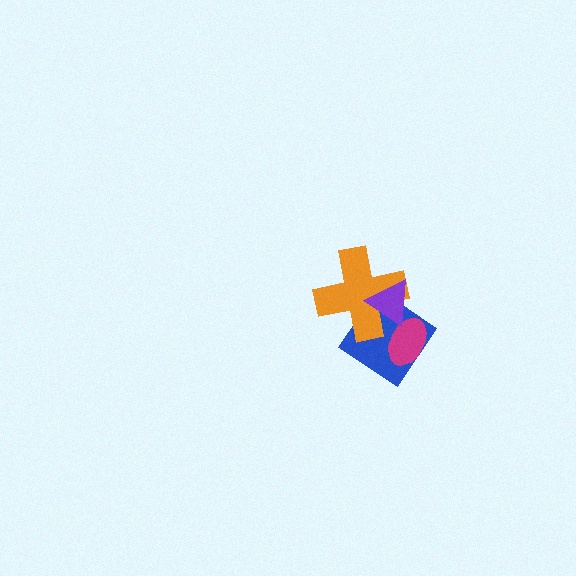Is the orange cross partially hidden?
Yes, it is partially covered by another shape.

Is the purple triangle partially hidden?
No, no other shape covers it.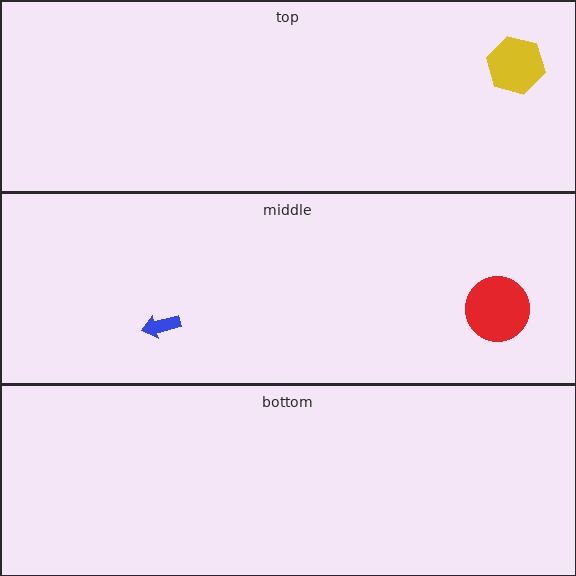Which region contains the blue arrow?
The middle region.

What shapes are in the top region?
The yellow hexagon.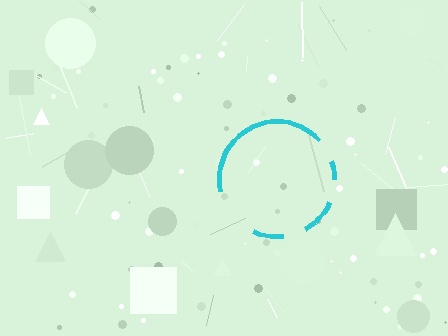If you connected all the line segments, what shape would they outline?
They would outline a circle.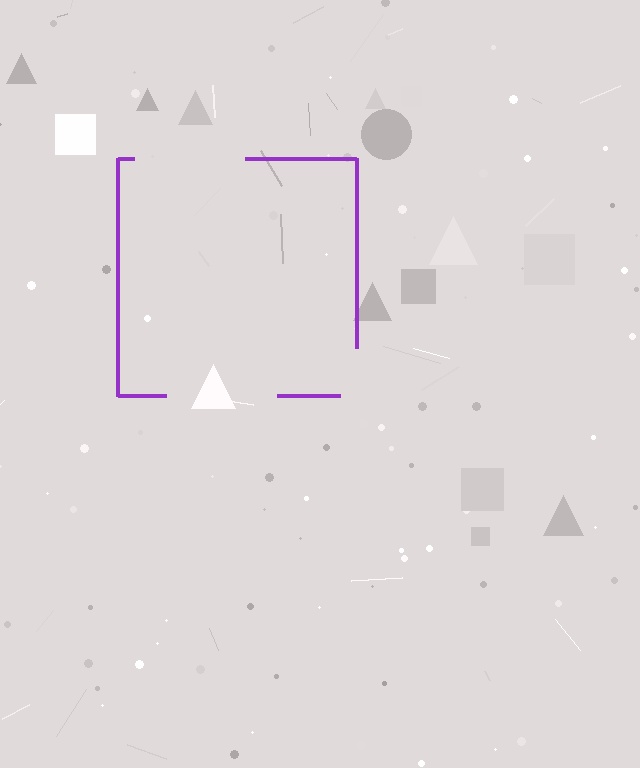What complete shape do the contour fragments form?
The contour fragments form a square.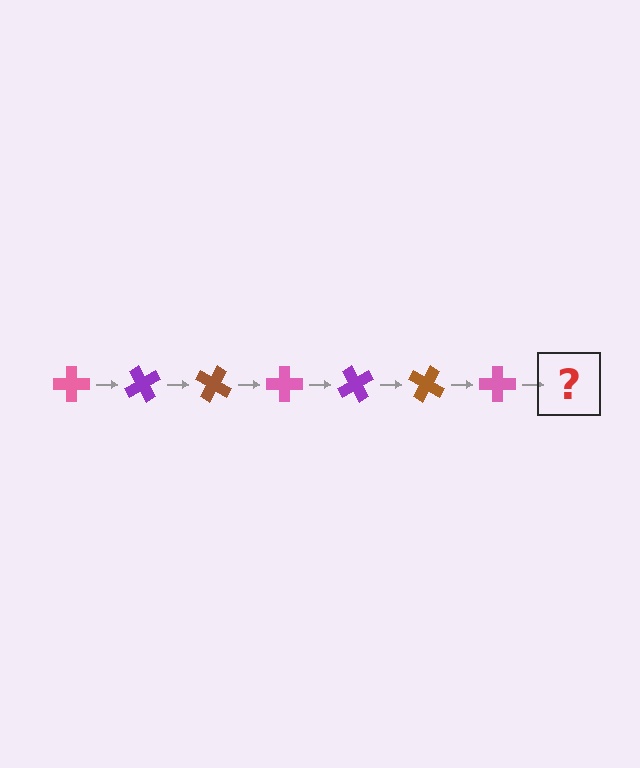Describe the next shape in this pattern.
It should be a purple cross, rotated 420 degrees from the start.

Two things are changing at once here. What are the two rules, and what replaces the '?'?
The two rules are that it rotates 60 degrees each step and the color cycles through pink, purple, and brown. The '?' should be a purple cross, rotated 420 degrees from the start.